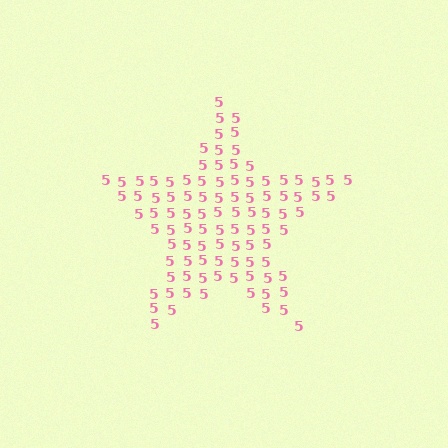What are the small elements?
The small elements are digit 5's.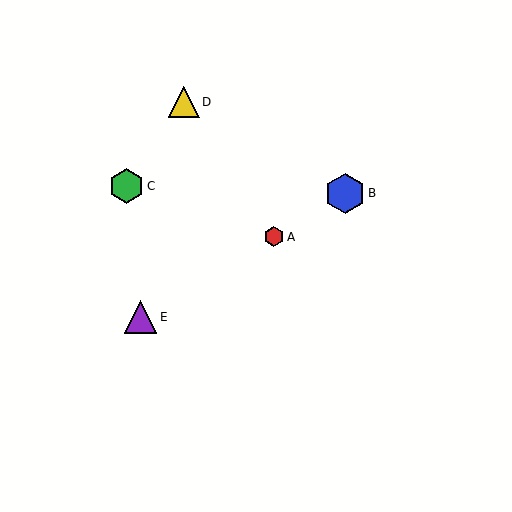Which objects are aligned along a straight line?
Objects A, B, E are aligned along a straight line.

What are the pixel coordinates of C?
Object C is at (127, 186).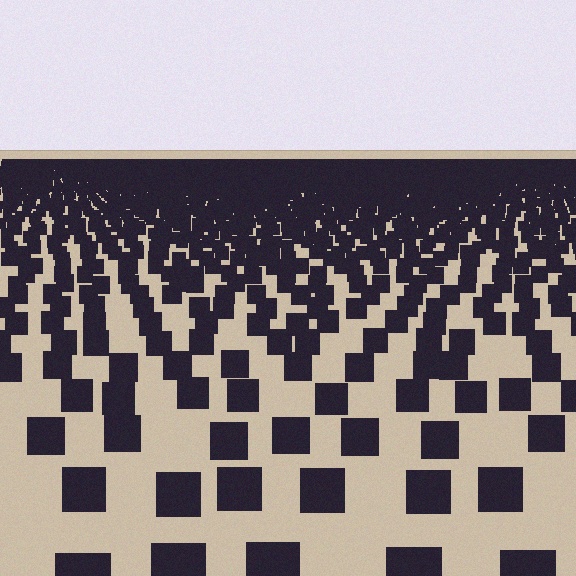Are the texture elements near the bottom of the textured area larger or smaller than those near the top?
Larger. Near the bottom, elements are closer to the viewer and appear at a bigger on-screen size.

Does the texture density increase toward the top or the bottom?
Density increases toward the top.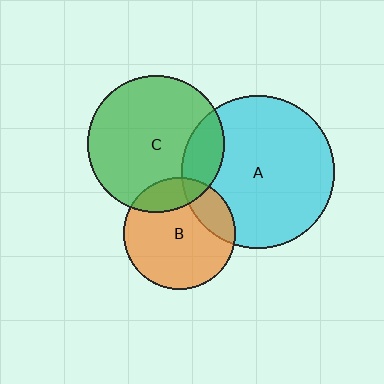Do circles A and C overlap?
Yes.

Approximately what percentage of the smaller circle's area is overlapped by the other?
Approximately 20%.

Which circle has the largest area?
Circle A (cyan).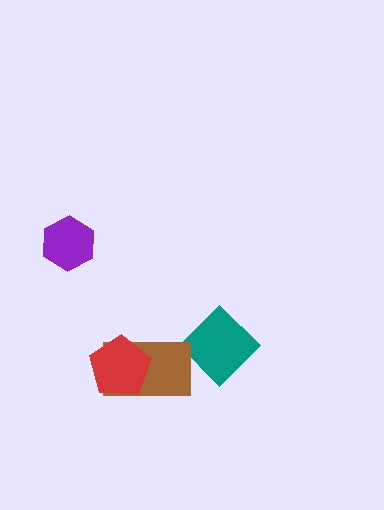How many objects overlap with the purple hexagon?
0 objects overlap with the purple hexagon.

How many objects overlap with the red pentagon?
1 object overlaps with the red pentagon.